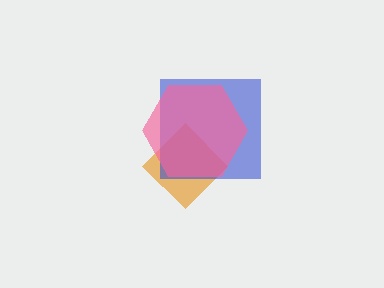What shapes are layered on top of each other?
The layered shapes are: an orange diamond, a blue square, a pink hexagon.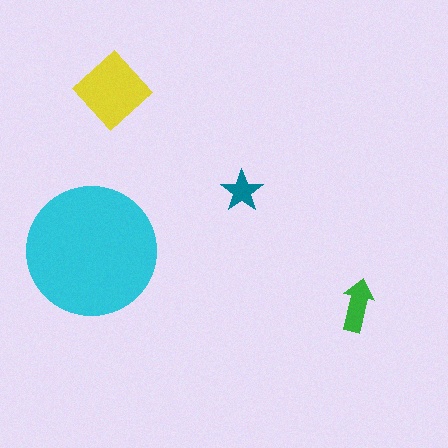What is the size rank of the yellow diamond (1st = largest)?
2nd.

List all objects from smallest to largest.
The teal star, the green arrow, the yellow diamond, the cyan circle.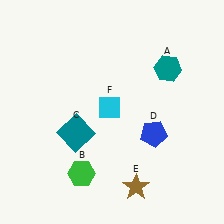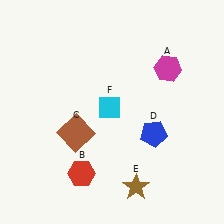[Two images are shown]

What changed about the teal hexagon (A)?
In Image 1, A is teal. In Image 2, it changed to magenta.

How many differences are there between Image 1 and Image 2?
There are 3 differences between the two images.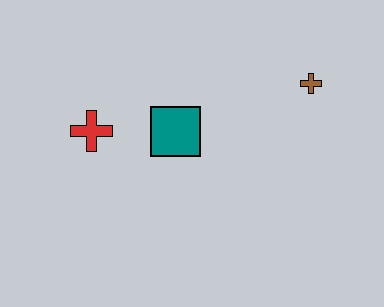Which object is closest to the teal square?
The red cross is closest to the teal square.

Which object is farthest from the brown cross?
The red cross is farthest from the brown cross.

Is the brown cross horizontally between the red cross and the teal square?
No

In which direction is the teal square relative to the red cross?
The teal square is to the right of the red cross.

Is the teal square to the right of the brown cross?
No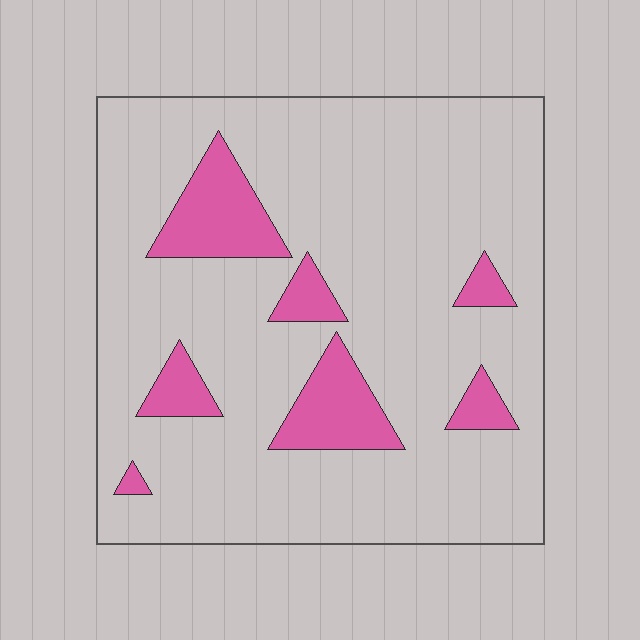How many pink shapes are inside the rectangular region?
7.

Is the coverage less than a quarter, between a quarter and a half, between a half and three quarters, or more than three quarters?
Less than a quarter.